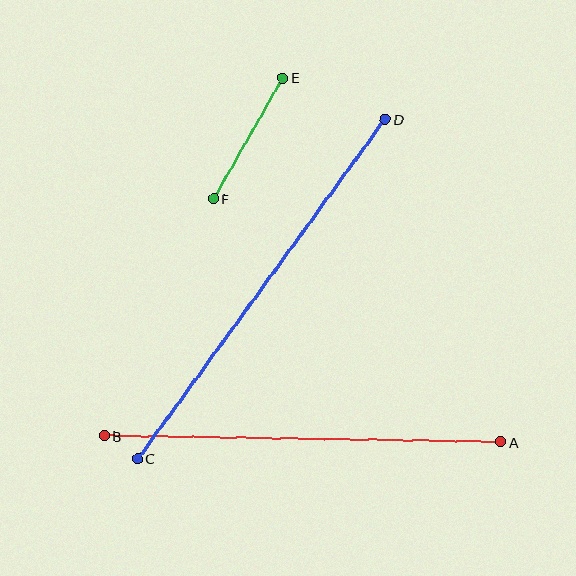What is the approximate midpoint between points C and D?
The midpoint is at approximately (261, 289) pixels.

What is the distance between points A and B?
The distance is approximately 397 pixels.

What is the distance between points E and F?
The distance is approximately 139 pixels.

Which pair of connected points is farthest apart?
Points C and D are farthest apart.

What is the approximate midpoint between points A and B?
The midpoint is at approximately (303, 439) pixels.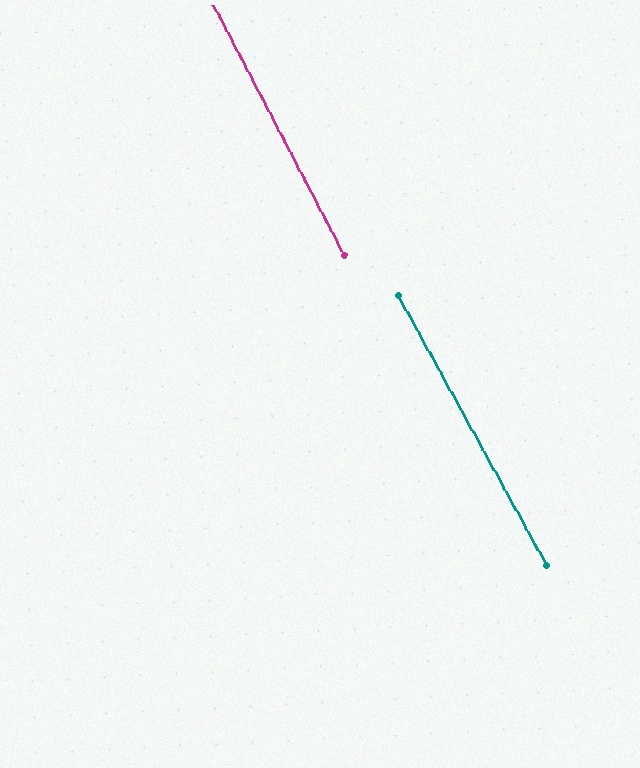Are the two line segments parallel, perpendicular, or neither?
Parallel — their directions differ by only 1.3°.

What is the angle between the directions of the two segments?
Approximately 1 degree.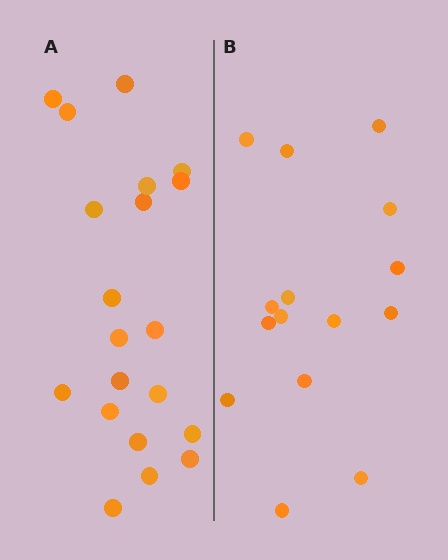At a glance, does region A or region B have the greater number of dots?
Region A (the left region) has more dots.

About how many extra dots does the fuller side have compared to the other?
Region A has about 5 more dots than region B.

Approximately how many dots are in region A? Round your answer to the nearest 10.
About 20 dots.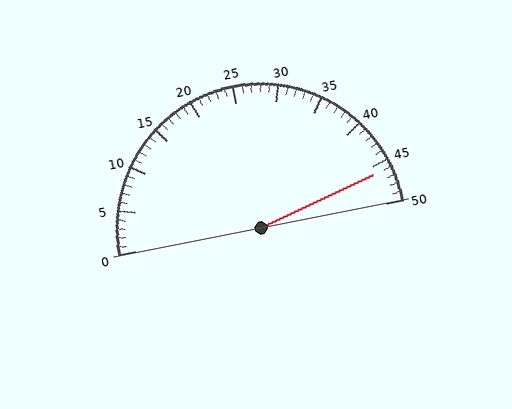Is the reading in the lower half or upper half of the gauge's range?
The reading is in the upper half of the range (0 to 50).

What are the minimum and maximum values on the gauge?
The gauge ranges from 0 to 50.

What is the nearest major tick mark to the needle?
The nearest major tick mark is 45.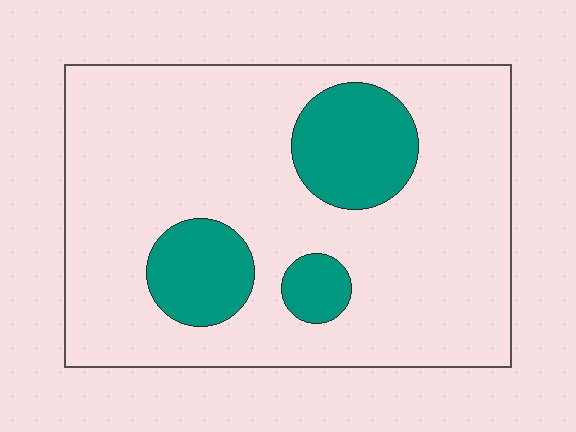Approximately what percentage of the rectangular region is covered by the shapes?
Approximately 20%.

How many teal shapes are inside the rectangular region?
3.